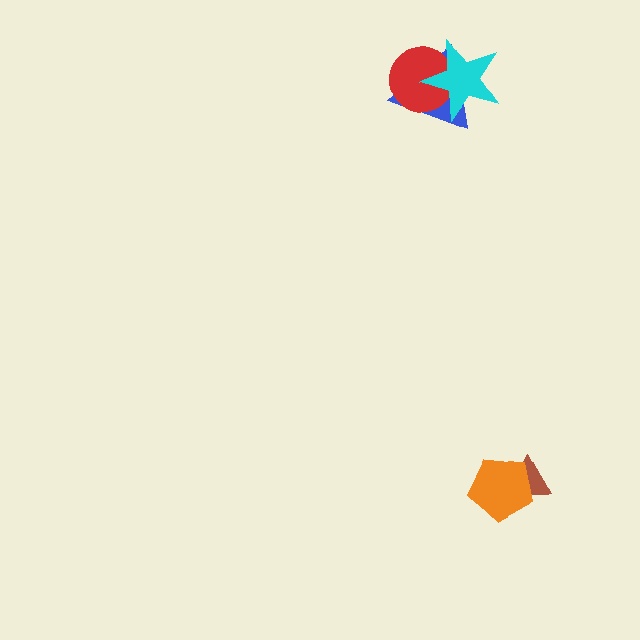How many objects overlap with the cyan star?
2 objects overlap with the cyan star.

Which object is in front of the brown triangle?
The orange pentagon is in front of the brown triangle.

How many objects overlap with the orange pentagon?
1 object overlaps with the orange pentagon.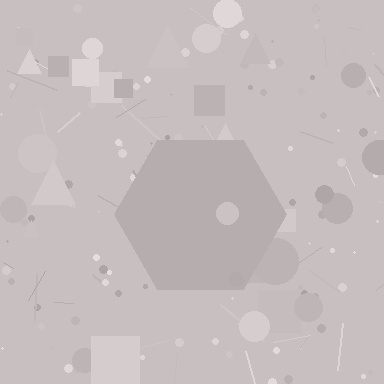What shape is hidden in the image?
A hexagon is hidden in the image.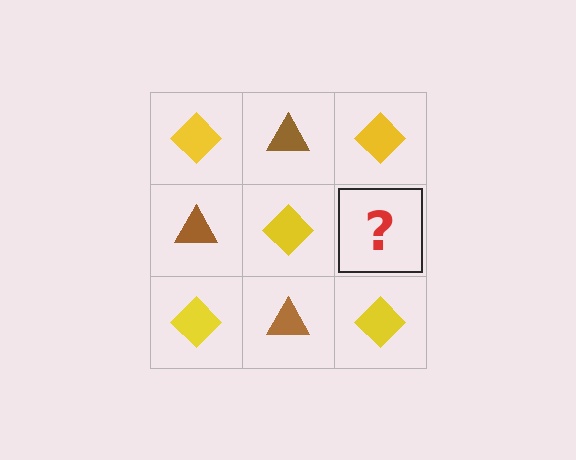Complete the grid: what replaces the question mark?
The question mark should be replaced with a brown triangle.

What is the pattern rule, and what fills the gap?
The rule is that it alternates yellow diamond and brown triangle in a checkerboard pattern. The gap should be filled with a brown triangle.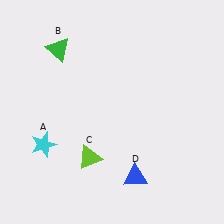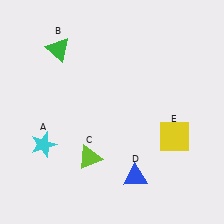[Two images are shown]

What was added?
A yellow square (E) was added in Image 2.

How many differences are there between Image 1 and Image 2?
There is 1 difference between the two images.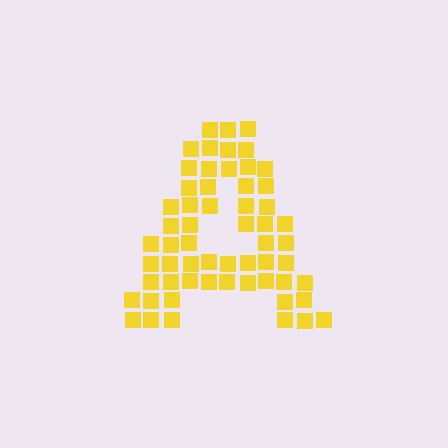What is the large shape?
The large shape is the letter A.